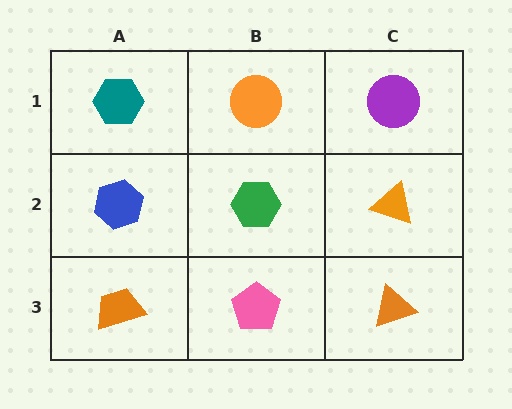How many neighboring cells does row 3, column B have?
3.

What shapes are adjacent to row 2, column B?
An orange circle (row 1, column B), a pink pentagon (row 3, column B), a blue hexagon (row 2, column A), an orange triangle (row 2, column C).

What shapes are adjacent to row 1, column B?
A green hexagon (row 2, column B), a teal hexagon (row 1, column A), a purple circle (row 1, column C).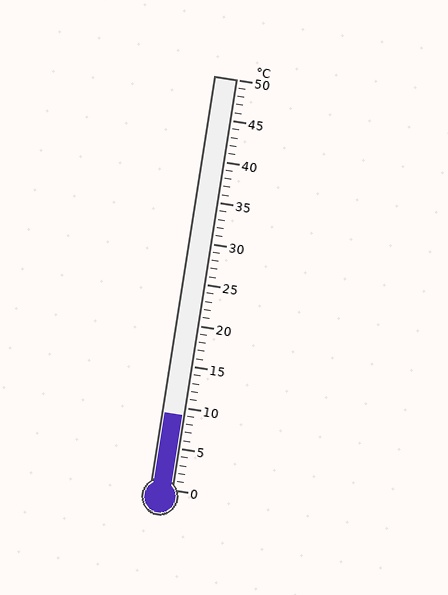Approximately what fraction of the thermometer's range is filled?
The thermometer is filled to approximately 20% of its range.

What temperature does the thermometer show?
The thermometer shows approximately 9°C.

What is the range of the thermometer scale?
The thermometer scale ranges from 0°C to 50°C.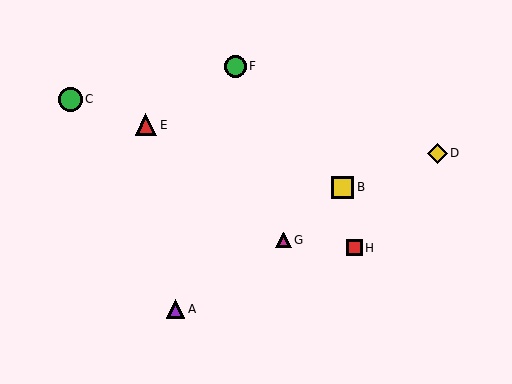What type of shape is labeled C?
Shape C is a green circle.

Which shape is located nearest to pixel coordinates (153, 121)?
The red triangle (labeled E) at (146, 125) is nearest to that location.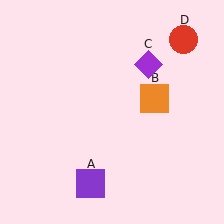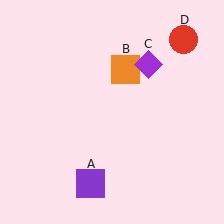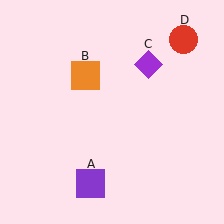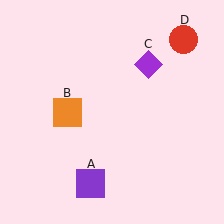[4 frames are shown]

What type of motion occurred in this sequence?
The orange square (object B) rotated counterclockwise around the center of the scene.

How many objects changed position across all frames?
1 object changed position: orange square (object B).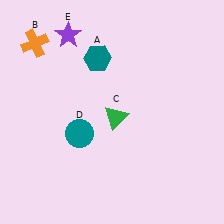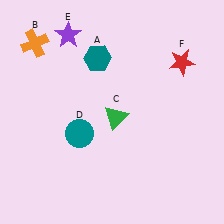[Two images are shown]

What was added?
A red star (F) was added in Image 2.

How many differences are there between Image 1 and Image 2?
There is 1 difference between the two images.